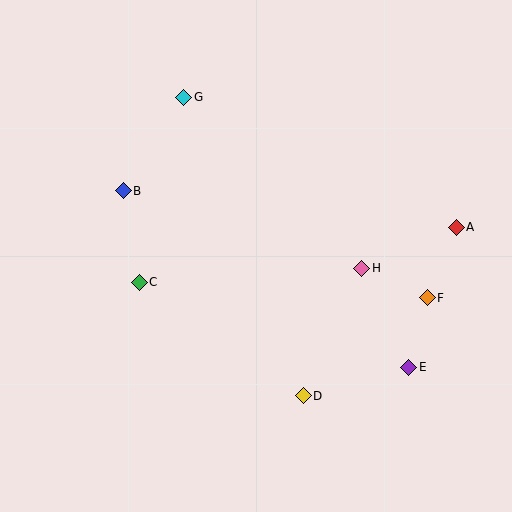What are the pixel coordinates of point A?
Point A is at (456, 227).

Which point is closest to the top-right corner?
Point A is closest to the top-right corner.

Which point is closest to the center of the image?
Point H at (362, 268) is closest to the center.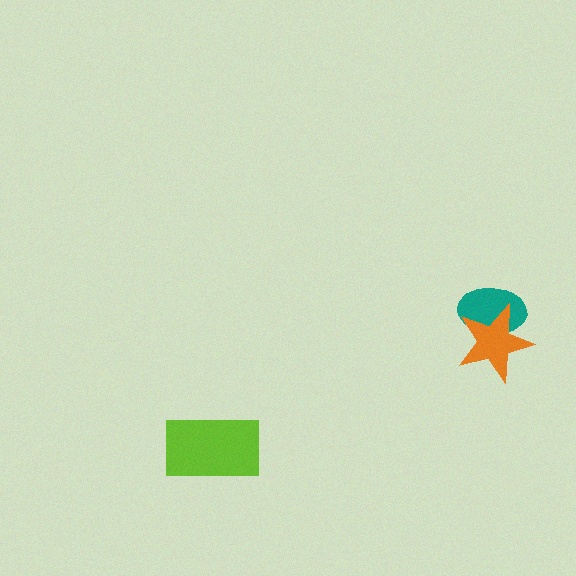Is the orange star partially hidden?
No, no other shape covers it.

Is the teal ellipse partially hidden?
Yes, it is partially covered by another shape.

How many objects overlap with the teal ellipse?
1 object overlaps with the teal ellipse.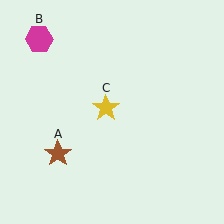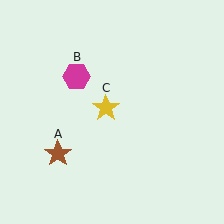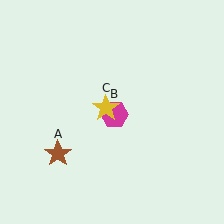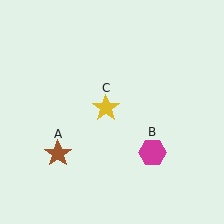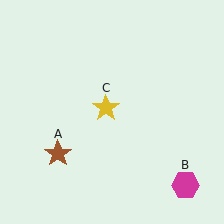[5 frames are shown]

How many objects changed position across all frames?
1 object changed position: magenta hexagon (object B).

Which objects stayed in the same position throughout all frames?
Brown star (object A) and yellow star (object C) remained stationary.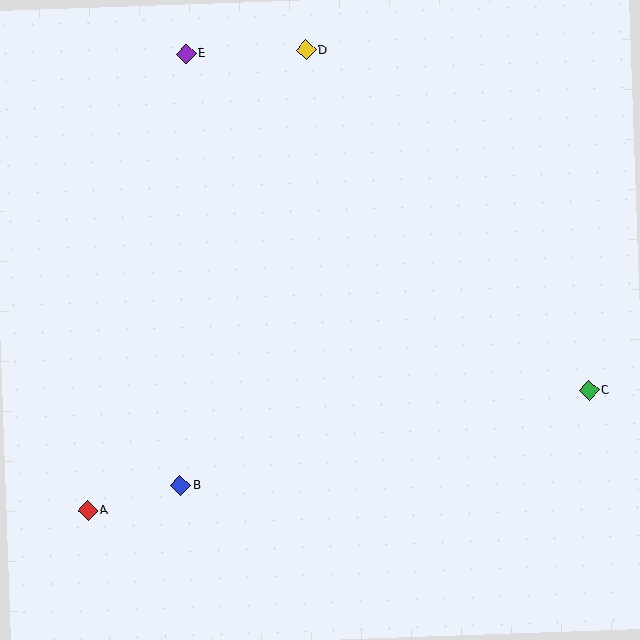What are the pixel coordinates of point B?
Point B is at (181, 486).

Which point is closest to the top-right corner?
Point D is closest to the top-right corner.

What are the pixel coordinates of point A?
Point A is at (88, 510).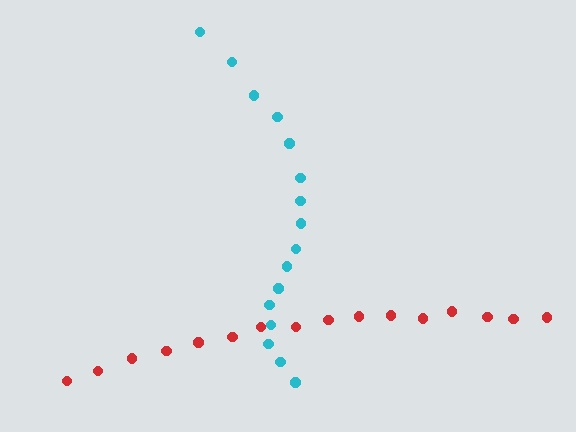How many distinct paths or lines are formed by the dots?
There are 2 distinct paths.